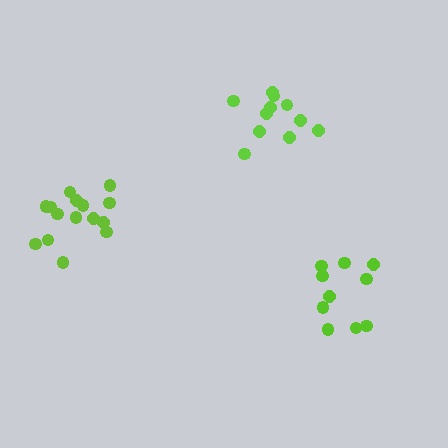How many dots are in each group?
Group 1: 11 dots, Group 2: 15 dots, Group 3: 10 dots (36 total).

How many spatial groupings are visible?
There are 3 spatial groupings.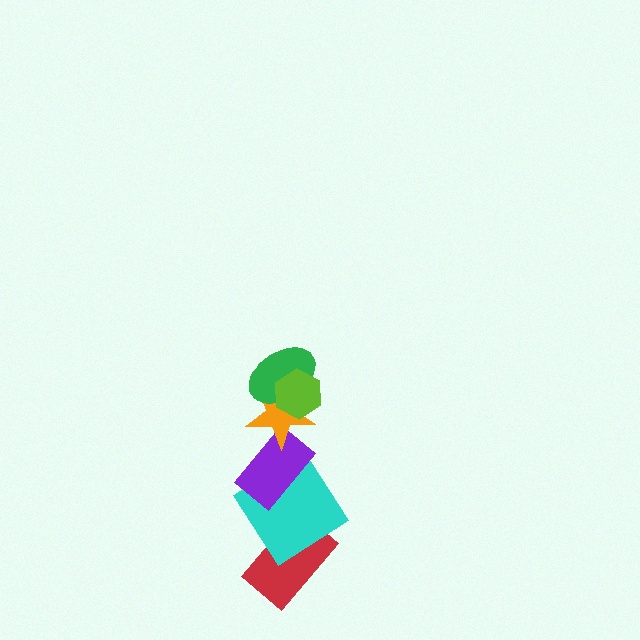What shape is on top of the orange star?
The green ellipse is on top of the orange star.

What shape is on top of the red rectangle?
The cyan diamond is on top of the red rectangle.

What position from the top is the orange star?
The orange star is 3rd from the top.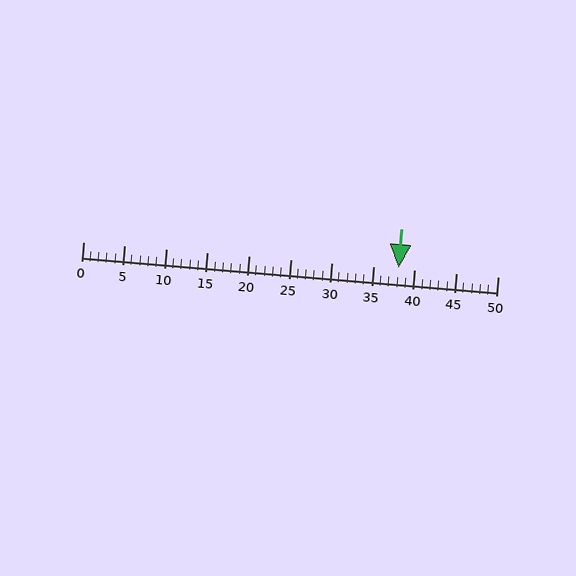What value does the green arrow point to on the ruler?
The green arrow points to approximately 38.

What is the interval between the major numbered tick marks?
The major tick marks are spaced 5 units apart.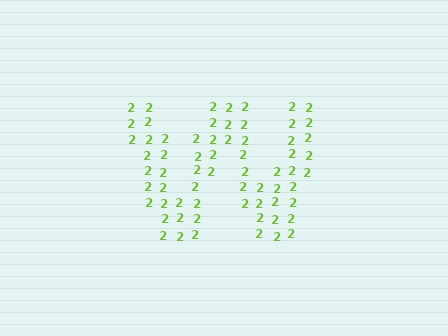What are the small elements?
The small elements are digit 2's.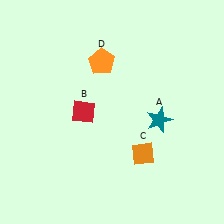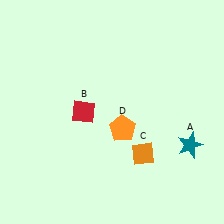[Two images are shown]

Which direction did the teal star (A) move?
The teal star (A) moved right.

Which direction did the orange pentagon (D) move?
The orange pentagon (D) moved down.